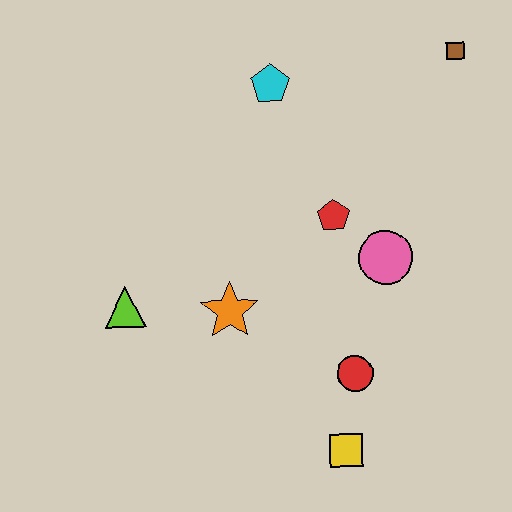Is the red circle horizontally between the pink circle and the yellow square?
Yes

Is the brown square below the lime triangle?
No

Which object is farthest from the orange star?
The brown square is farthest from the orange star.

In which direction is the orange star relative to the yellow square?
The orange star is above the yellow square.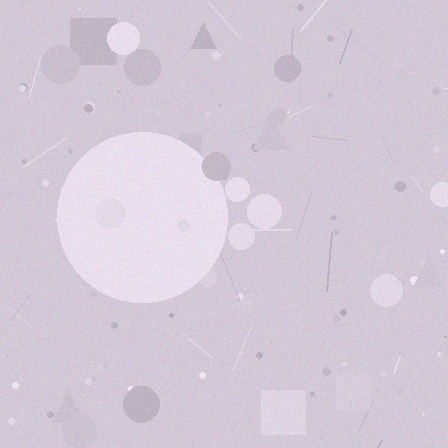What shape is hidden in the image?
A circle is hidden in the image.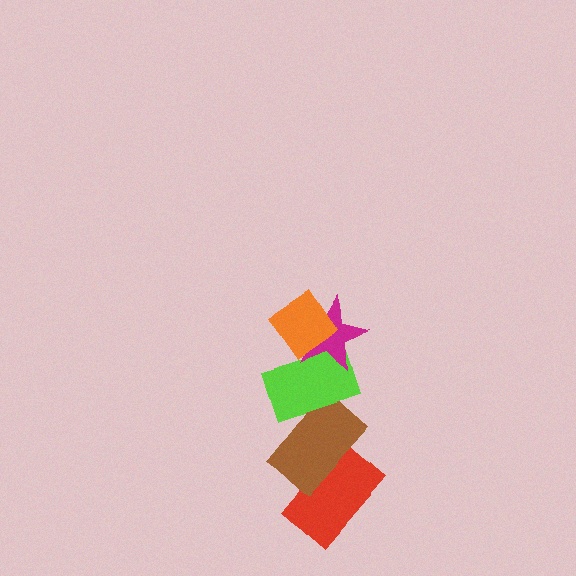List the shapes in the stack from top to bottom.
From top to bottom: the orange diamond, the magenta star, the lime rectangle, the brown rectangle, the red rectangle.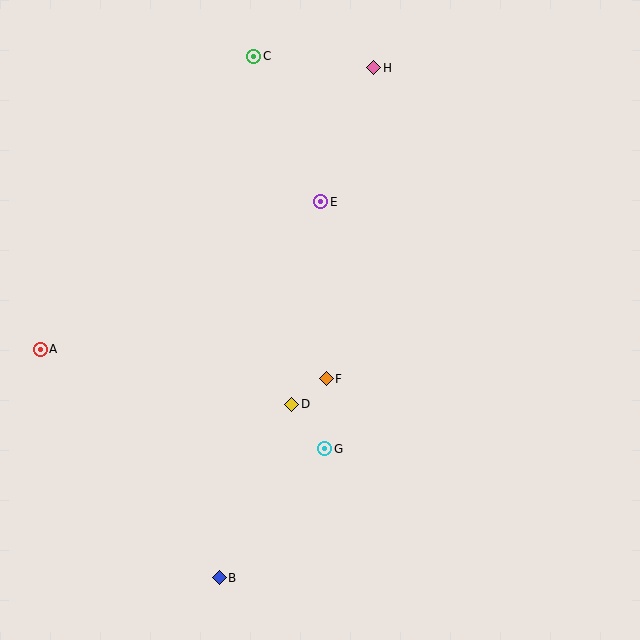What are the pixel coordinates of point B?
Point B is at (219, 578).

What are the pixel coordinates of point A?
Point A is at (40, 349).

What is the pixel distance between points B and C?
The distance between B and C is 523 pixels.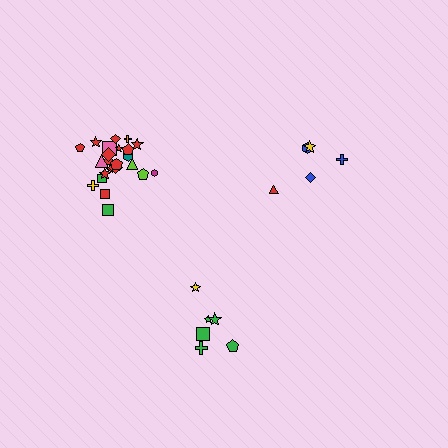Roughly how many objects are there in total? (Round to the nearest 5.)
Roughly 35 objects in total.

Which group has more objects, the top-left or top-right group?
The top-left group.